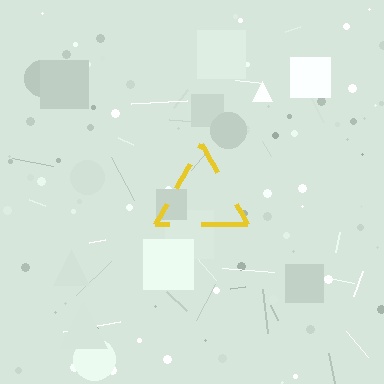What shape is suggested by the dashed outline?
The dashed outline suggests a triangle.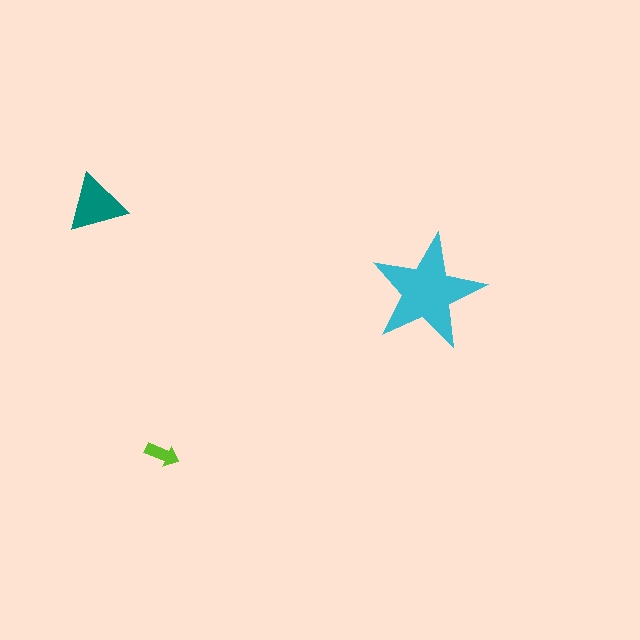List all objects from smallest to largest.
The lime arrow, the teal triangle, the cyan star.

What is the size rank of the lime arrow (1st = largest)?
3rd.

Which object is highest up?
The teal triangle is topmost.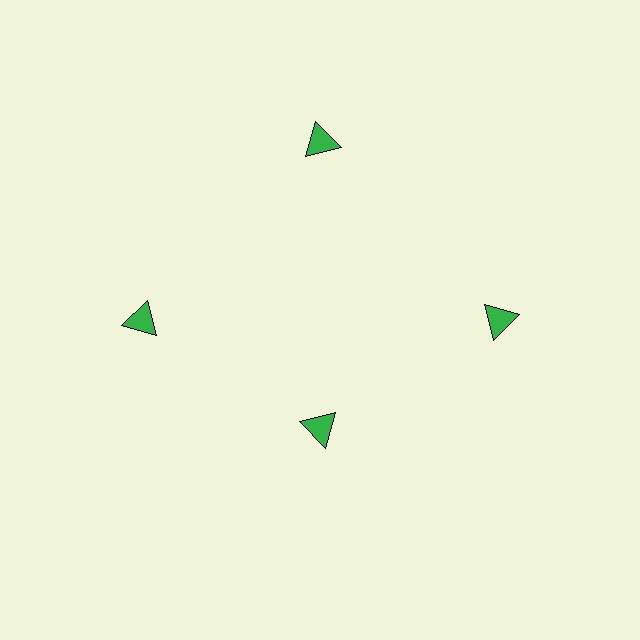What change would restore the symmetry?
The symmetry would be restored by moving it outward, back onto the ring so that all 4 triangles sit at equal angles and equal distance from the center.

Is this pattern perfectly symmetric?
No. The 4 green triangles are arranged in a ring, but one element near the 6 o'clock position is pulled inward toward the center, breaking the 4-fold rotational symmetry.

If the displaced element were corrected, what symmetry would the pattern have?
It would have 4-fold rotational symmetry — the pattern would map onto itself every 90 degrees.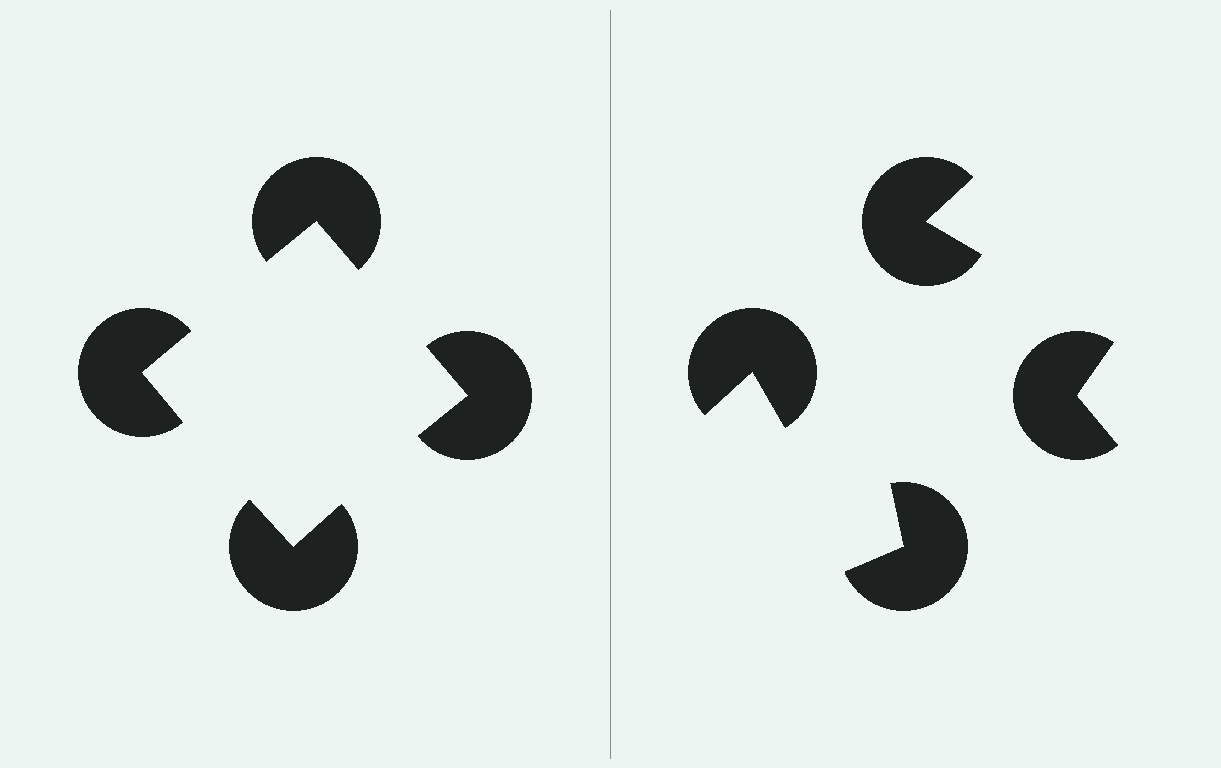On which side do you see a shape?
An illusory square appears on the left side. On the right side the wedge cuts are rotated, so no coherent shape forms.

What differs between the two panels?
The pac-man discs are positioned identically on both sides; only the wedge orientations differ. On the left they align to a square; on the right they are misaligned.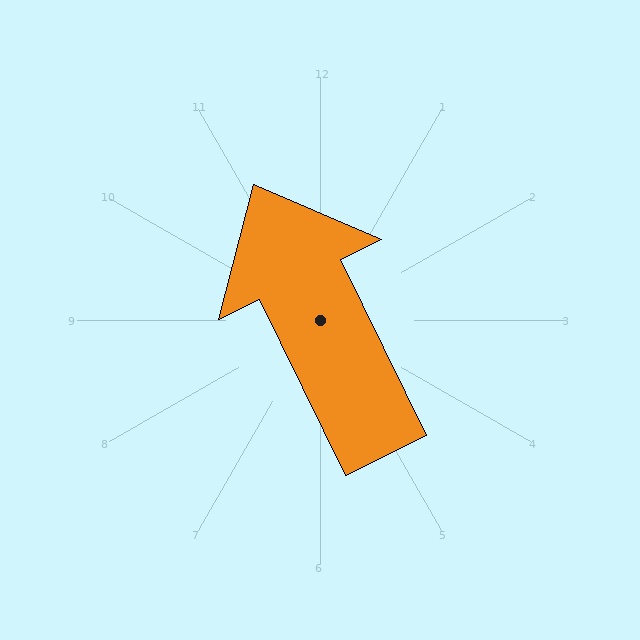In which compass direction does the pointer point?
Northwest.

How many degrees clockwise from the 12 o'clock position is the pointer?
Approximately 334 degrees.